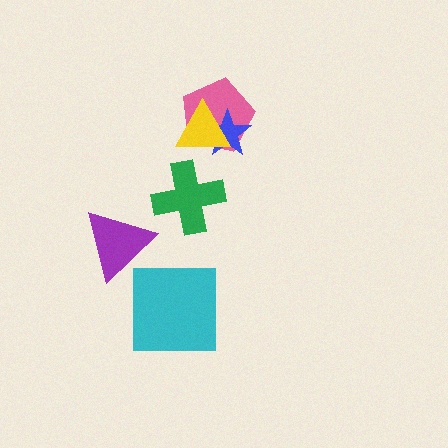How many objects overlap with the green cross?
0 objects overlap with the green cross.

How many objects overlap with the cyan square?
0 objects overlap with the cyan square.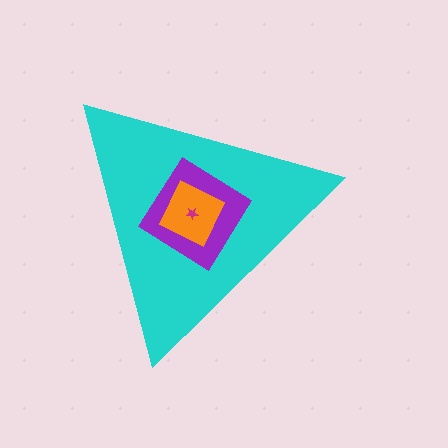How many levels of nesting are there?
4.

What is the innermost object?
The magenta star.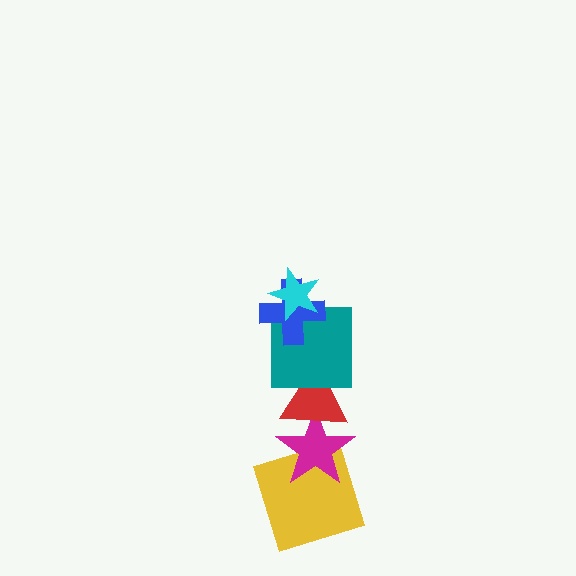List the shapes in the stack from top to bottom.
From top to bottom: the cyan star, the blue cross, the teal square, the red triangle, the magenta star, the yellow square.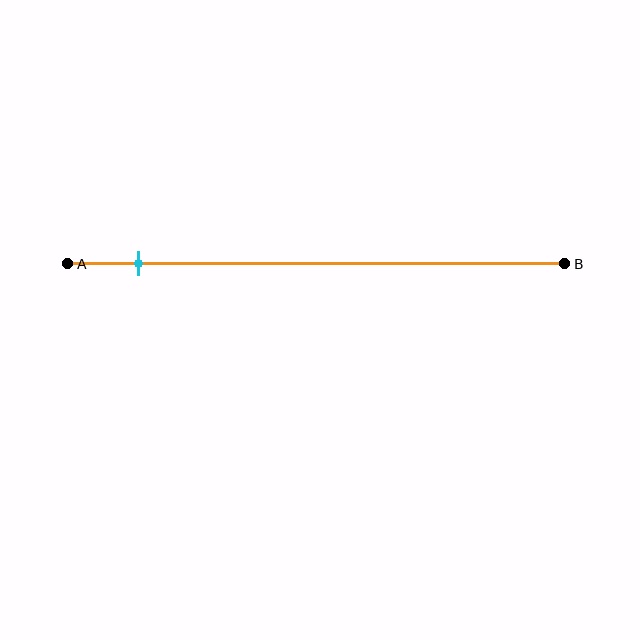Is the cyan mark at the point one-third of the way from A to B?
No, the mark is at about 15% from A, not at the 33% one-third point.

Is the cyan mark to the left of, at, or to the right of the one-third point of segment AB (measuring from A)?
The cyan mark is to the left of the one-third point of segment AB.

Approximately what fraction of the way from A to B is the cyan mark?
The cyan mark is approximately 15% of the way from A to B.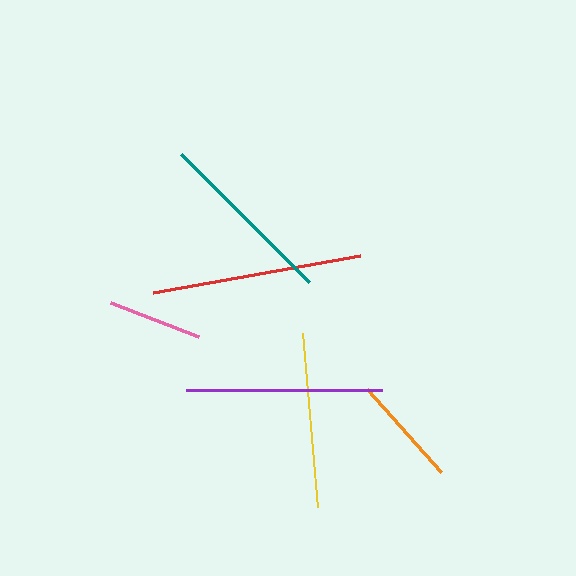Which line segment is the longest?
The red line is the longest at approximately 211 pixels.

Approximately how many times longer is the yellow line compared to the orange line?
The yellow line is approximately 1.6 times the length of the orange line.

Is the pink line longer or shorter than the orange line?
The orange line is longer than the pink line.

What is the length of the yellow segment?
The yellow segment is approximately 175 pixels long.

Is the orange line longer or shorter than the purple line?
The purple line is longer than the orange line.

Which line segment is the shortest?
The pink line is the shortest at approximately 95 pixels.